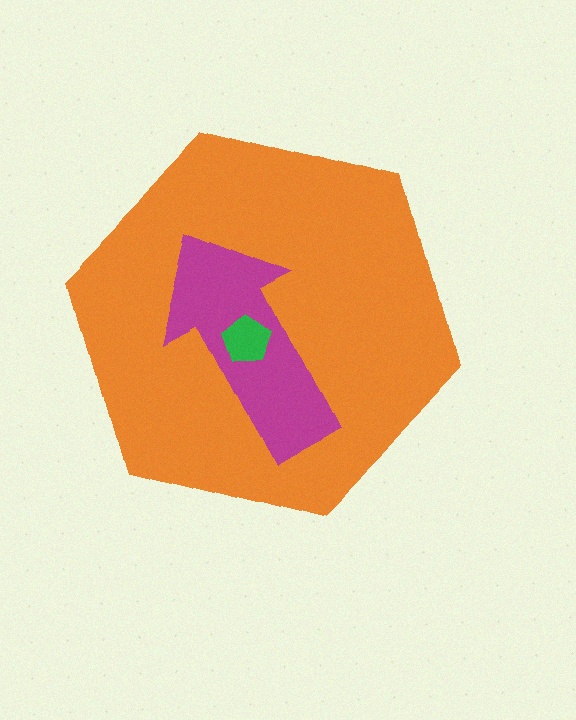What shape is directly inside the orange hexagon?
The magenta arrow.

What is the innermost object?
The green pentagon.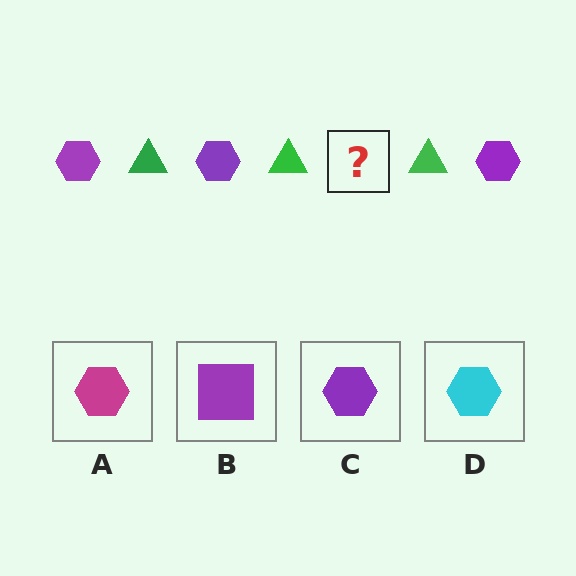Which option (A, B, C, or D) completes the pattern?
C.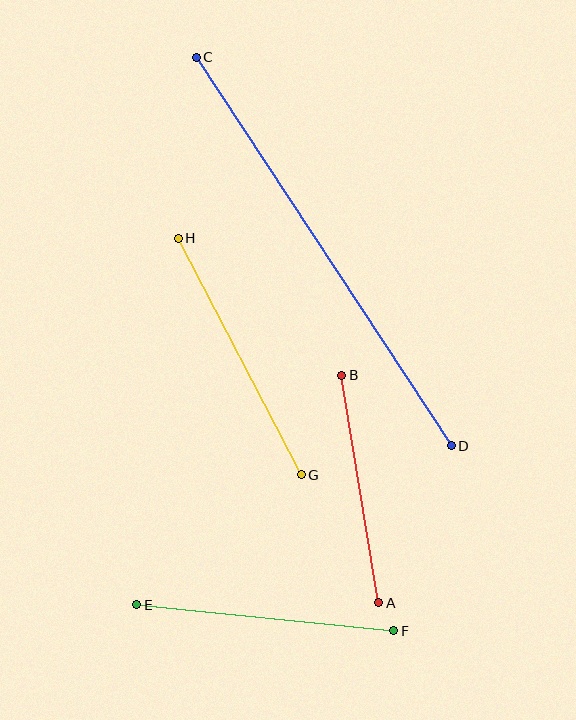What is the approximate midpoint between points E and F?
The midpoint is at approximately (265, 618) pixels.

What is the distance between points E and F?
The distance is approximately 259 pixels.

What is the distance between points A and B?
The distance is approximately 231 pixels.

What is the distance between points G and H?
The distance is approximately 266 pixels.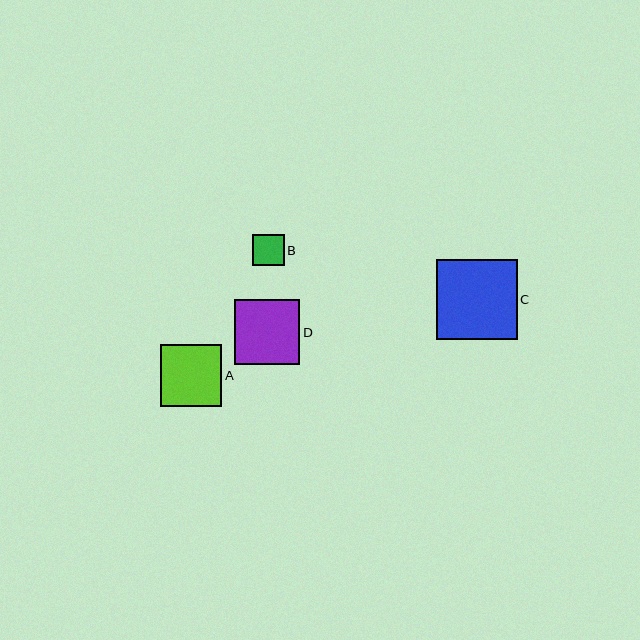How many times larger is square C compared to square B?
Square C is approximately 2.6 times the size of square B.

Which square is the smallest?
Square B is the smallest with a size of approximately 31 pixels.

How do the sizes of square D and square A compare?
Square D and square A are approximately the same size.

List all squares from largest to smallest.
From largest to smallest: C, D, A, B.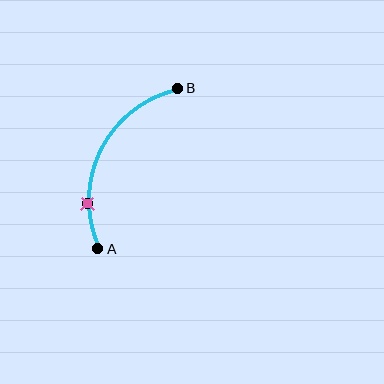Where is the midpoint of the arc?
The arc midpoint is the point on the curve farthest from the straight line joining A and B. It sits to the left of that line.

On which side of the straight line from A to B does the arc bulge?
The arc bulges to the left of the straight line connecting A and B.